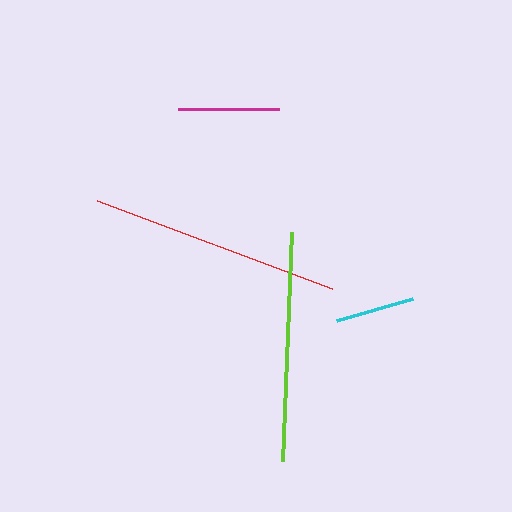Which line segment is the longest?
The red line is the longest at approximately 251 pixels.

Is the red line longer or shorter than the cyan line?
The red line is longer than the cyan line.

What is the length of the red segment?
The red segment is approximately 251 pixels long.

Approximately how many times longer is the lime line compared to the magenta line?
The lime line is approximately 2.3 times the length of the magenta line.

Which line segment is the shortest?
The cyan line is the shortest at approximately 79 pixels.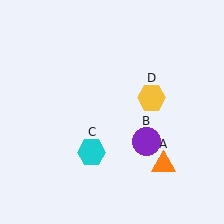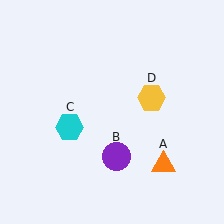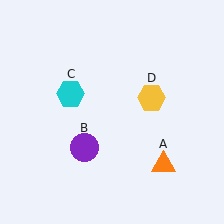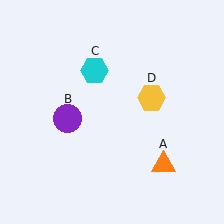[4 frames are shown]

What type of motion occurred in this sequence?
The purple circle (object B), cyan hexagon (object C) rotated clockwise around the center of the scene.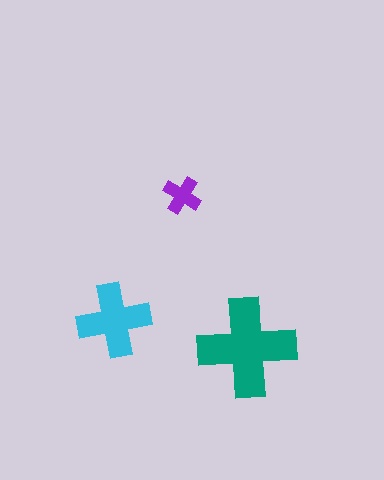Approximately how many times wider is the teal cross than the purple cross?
About 2.5 times wider.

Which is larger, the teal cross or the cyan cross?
The teal one.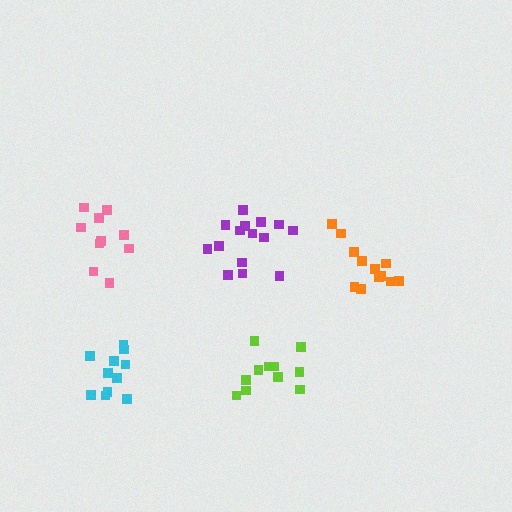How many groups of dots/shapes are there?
There are 5 groups.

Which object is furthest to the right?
The orange cluster is rightmost.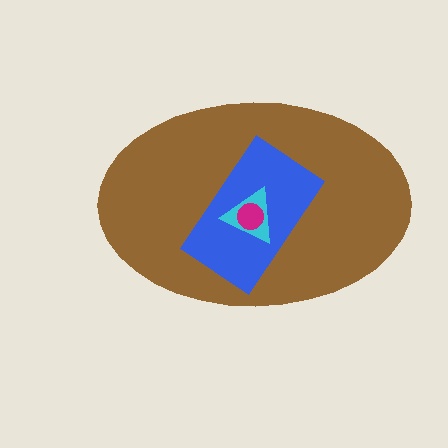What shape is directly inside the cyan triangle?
The magenta circle.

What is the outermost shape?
The brown ellipse.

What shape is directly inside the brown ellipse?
The blue rectangle.